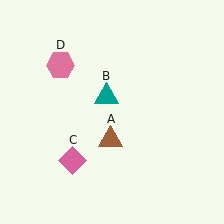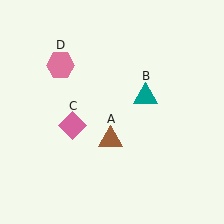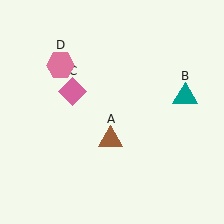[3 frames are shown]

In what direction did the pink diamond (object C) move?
The pink diamond (object C) moved up.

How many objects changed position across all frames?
2 objects changed position: teal triangle (object B), pink diamond (object C).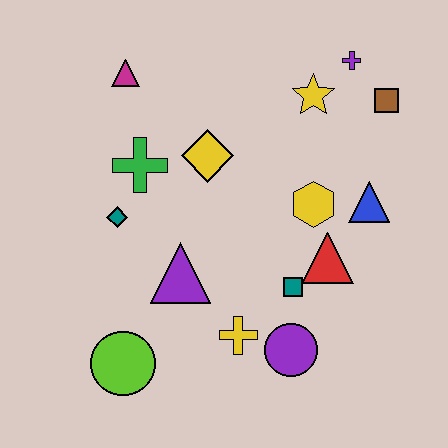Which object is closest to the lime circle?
The purple triangle is closest to the lime circle.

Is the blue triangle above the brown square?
No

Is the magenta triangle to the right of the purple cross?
No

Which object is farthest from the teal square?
The magenta triangle is farthest from the teal square.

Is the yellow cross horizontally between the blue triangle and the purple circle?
No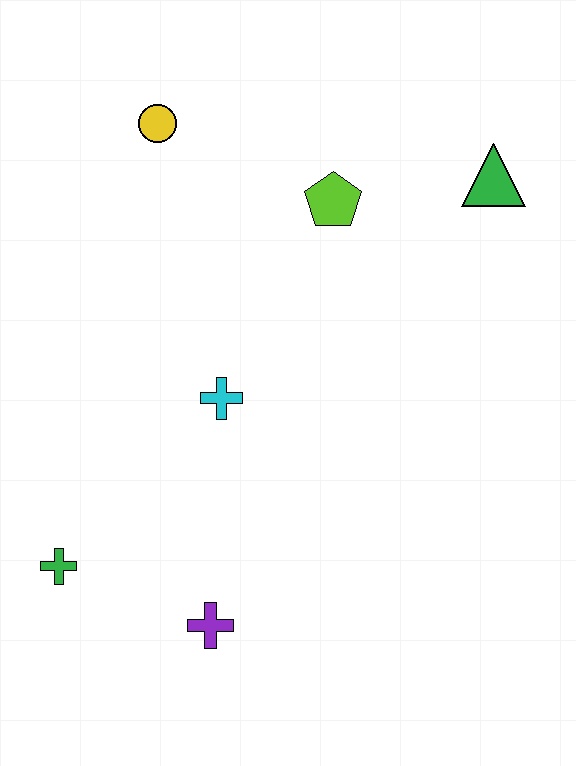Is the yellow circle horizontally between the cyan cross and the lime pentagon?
No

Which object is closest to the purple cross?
The green cross is closest to the purple cross.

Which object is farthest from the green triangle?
The green cross is farthest from the green triangle.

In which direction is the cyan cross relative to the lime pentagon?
The cyan cross is below the lime pentagon.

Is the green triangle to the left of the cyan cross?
No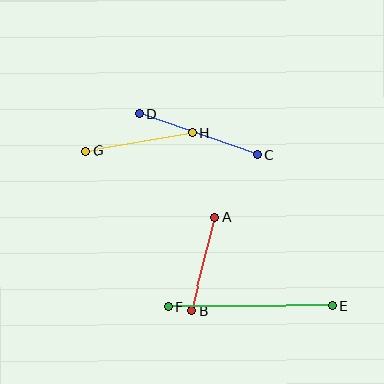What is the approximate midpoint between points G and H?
The midpoint is at approximately (139, 142) pixels.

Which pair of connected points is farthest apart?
Points E and F are farthest apart.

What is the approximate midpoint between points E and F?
The midpoint is at approximately (250, 306) pixels.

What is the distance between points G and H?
The distance is approximately 108 pixels.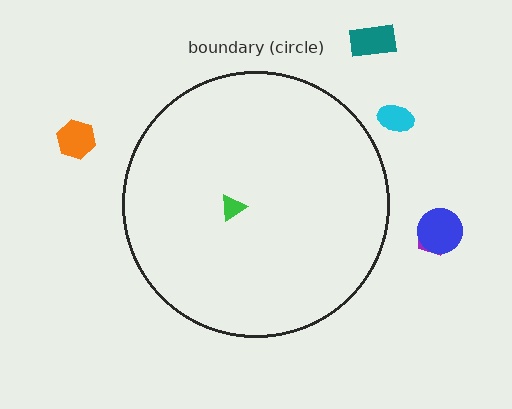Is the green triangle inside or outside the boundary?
Inside.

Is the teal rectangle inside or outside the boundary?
Outside.